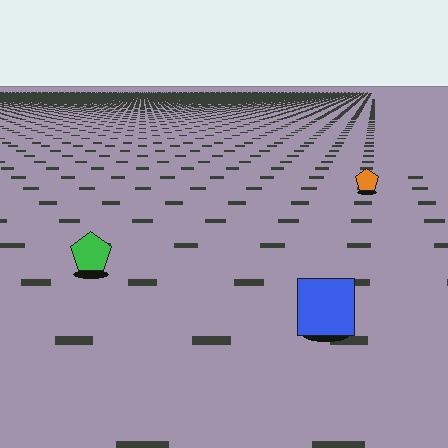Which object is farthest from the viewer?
The orange pentagon is farthest from the viewer. It appears smaller and the ground texture around it is denser.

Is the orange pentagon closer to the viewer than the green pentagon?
No. The green pentagon is closer — you can tell from the texture gradient: the ground texture is coarser near it.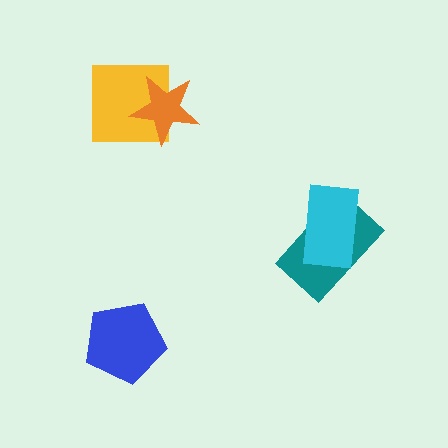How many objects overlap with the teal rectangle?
1 object overlaps with the teal rectangle.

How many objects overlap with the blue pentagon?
0 objects overlap with the blue pentagon.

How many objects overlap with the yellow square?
1 object overlaps with the yellow square.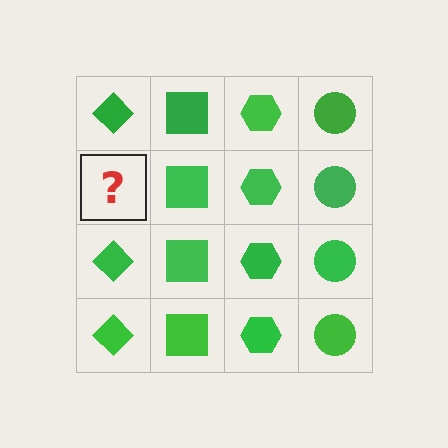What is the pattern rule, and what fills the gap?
The rule is that each column has a consistent shape. The gap should be filled with a green diamond.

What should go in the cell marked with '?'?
The missing cell should contain a green diamond.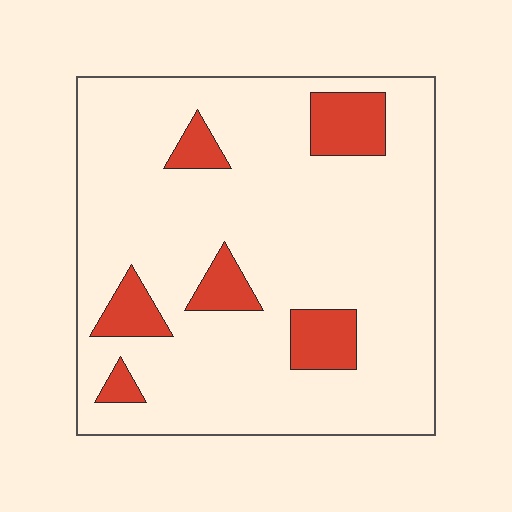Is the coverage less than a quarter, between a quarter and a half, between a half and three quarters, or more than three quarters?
Less than a quarter.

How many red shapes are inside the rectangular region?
6.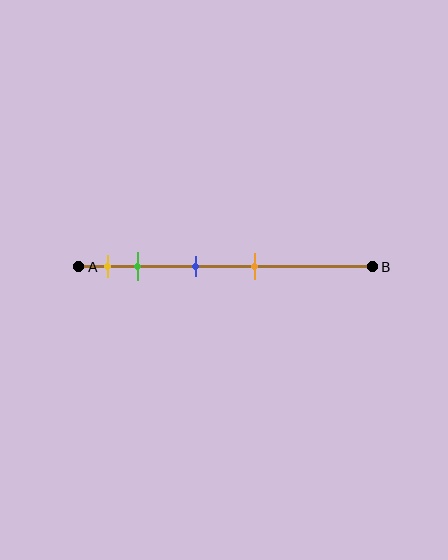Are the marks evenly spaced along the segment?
No, the marks are not evenly spaced.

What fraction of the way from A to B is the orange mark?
The orange mark is approximately 60% (0.6) of the way from A to B.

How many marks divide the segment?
There are 4 marks dividing the segment.